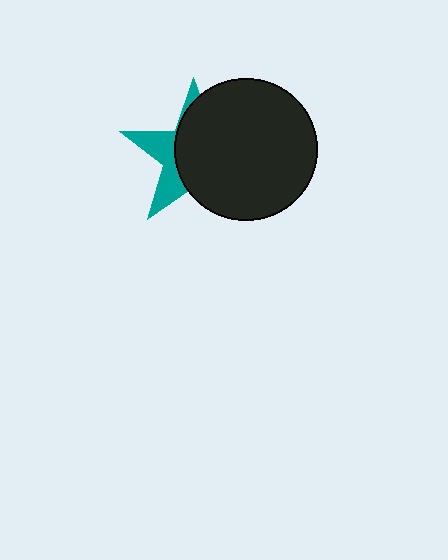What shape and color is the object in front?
The object in front is a black circle.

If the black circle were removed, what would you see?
You would see the complete teal star.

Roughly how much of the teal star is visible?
A small part of it is visible (roughly 33%).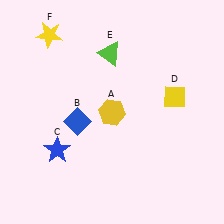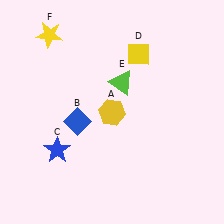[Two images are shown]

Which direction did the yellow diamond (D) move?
The yellow diamond (D) moved up.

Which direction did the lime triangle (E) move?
The lime triangle (E) moved down.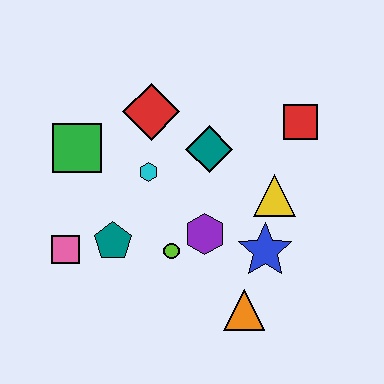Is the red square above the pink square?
Yes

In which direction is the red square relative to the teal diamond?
The red square is to the right of the teal diamond.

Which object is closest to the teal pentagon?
The pink square is closest to the teal pentagon.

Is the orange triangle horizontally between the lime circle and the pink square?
No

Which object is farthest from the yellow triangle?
The pink square is farthest from the yellow triangle.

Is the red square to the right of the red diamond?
Yes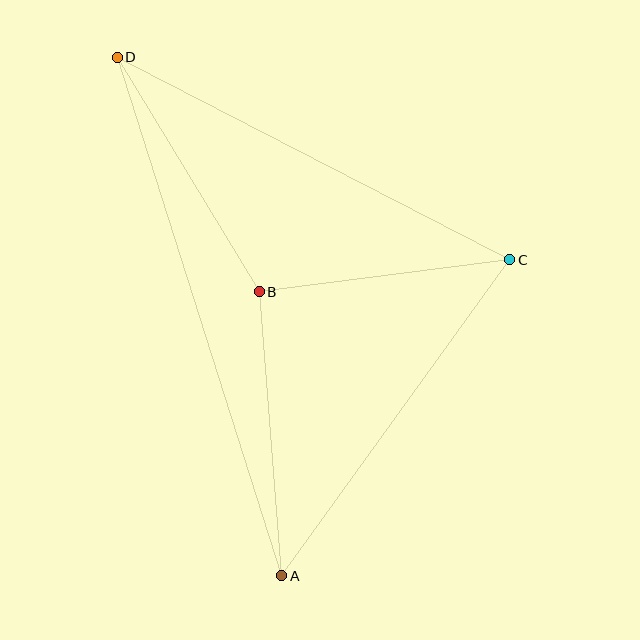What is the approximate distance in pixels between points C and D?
The distance between C and D is approximately 442 pixels.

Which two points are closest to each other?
Points B and C are closest to each other.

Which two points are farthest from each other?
Points A and D are farthest from each other.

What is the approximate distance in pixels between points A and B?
The distance between A and B is approximately 285 pixels.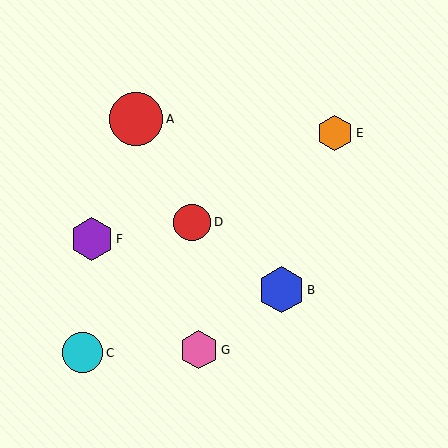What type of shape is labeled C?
Shape C is a cyan circle.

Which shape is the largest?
The red circle (labeled A) is the largest.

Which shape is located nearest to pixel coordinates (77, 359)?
The cyan circle (labeled C) at (82, 353) is nearest to that location.